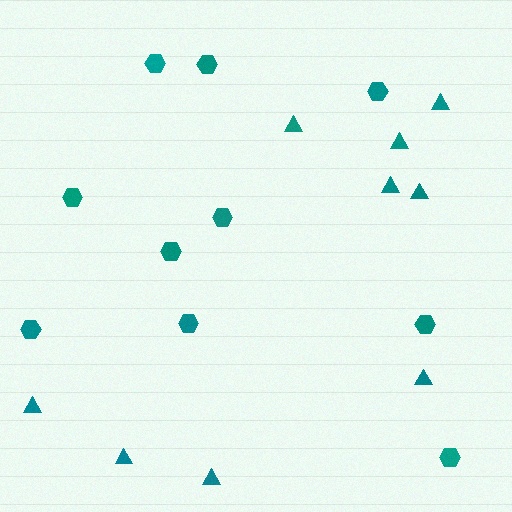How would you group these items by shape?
There are 2 groups: one group of triangles (9) and one group of hexagons (10).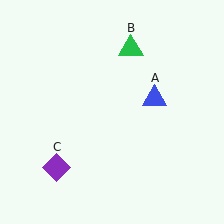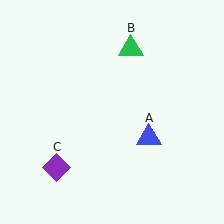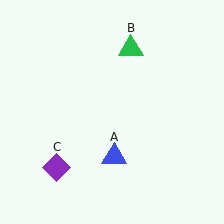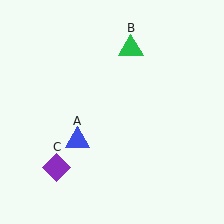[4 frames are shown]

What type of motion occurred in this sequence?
The blue triangle (object A) rotated clockwise around the center of the scene.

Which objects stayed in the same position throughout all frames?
Green triangle (object B) and purple diamond (object C) remained stationary.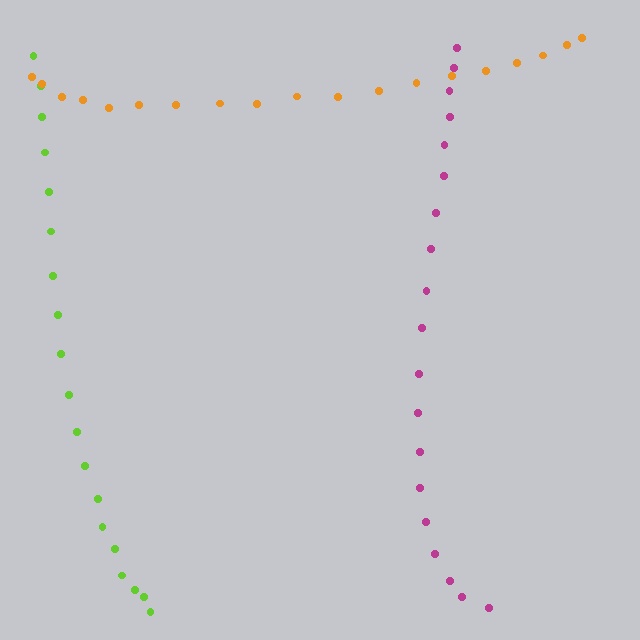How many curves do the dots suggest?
There are 3 distinct paths.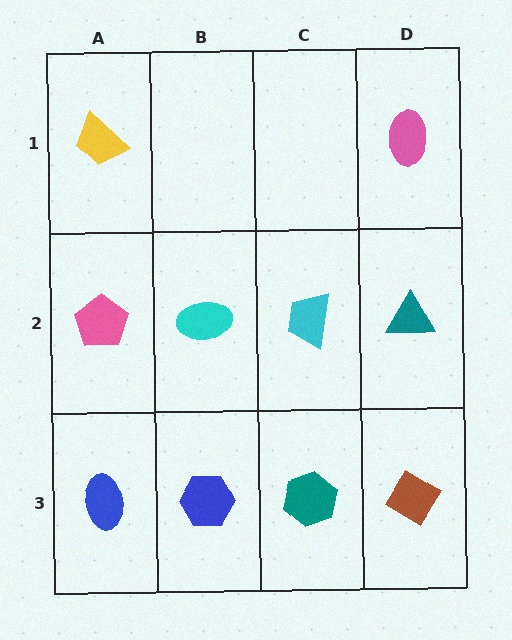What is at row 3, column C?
A teal hexagon.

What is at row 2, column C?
A cyan trapezoid.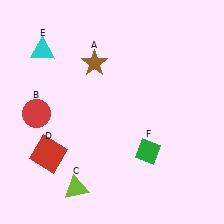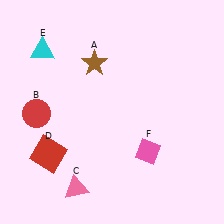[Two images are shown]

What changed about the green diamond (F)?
In Image 1, F is green. In Image 2, it changed to pink.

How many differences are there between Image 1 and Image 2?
There are 2 differences between the two images.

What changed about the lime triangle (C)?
In Image 1, C is lime. In Image 2, it changed to pink.